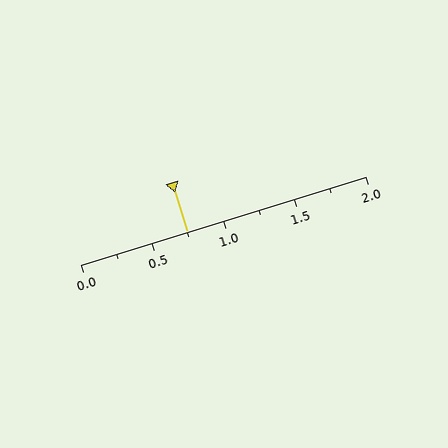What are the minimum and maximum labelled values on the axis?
The axis runs from 0.0 to 2.0.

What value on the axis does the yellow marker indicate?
The marker indicates approximately 0.75.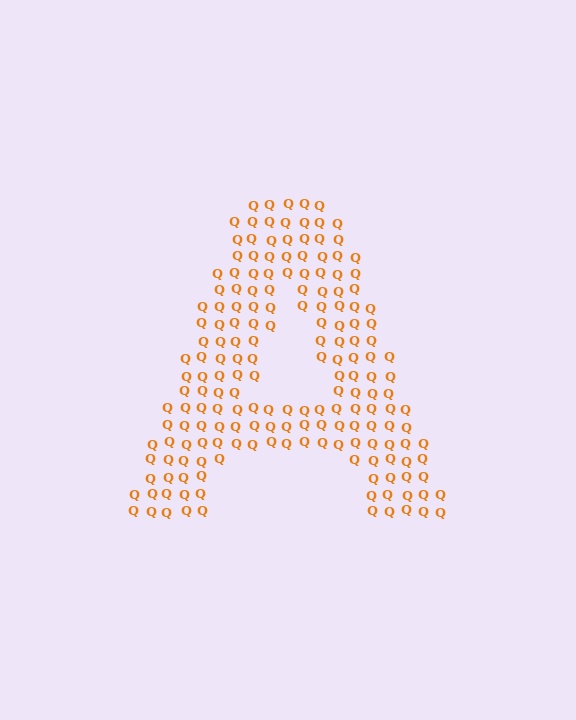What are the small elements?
The small elements are letter Q's.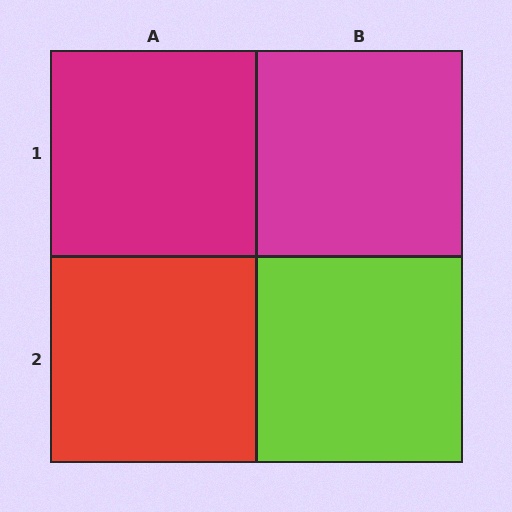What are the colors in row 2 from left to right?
Red, lime.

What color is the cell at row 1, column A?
Magenta.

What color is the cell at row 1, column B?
Magenta.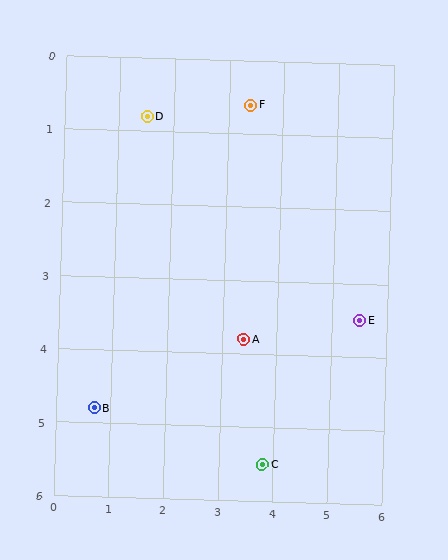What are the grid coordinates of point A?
Point A is at approximately (3.4, 3.8).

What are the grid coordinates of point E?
Point E is at approximately (5.5, 3.5).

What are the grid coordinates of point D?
Point D is at approximately (1.5, 0.8).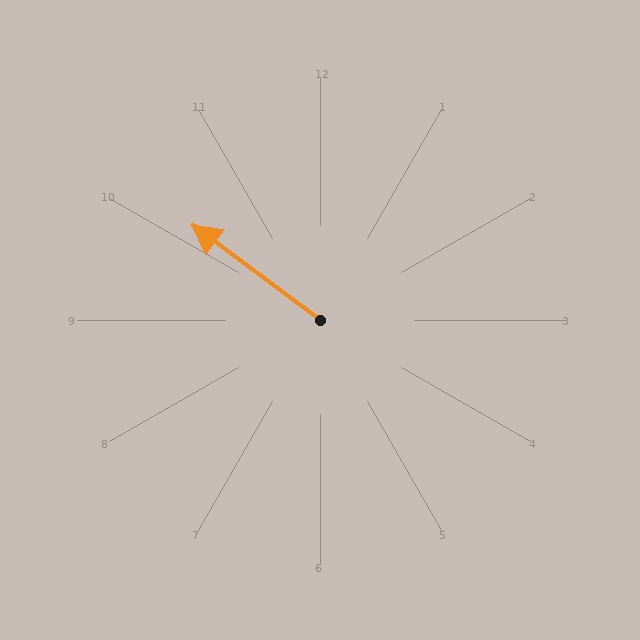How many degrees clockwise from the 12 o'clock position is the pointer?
Approximately 307 degrees.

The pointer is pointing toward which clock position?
Roughly 10 o'clock.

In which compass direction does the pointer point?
Northwest.